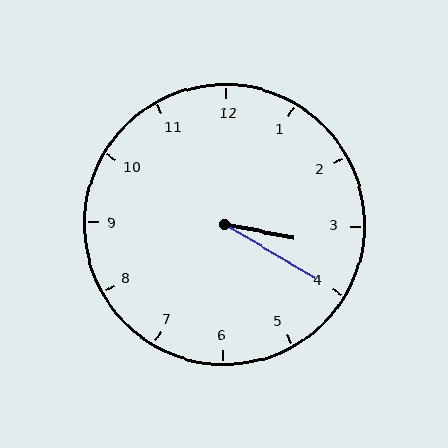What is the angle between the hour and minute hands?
Approximately 20 degrees.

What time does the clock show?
3:20.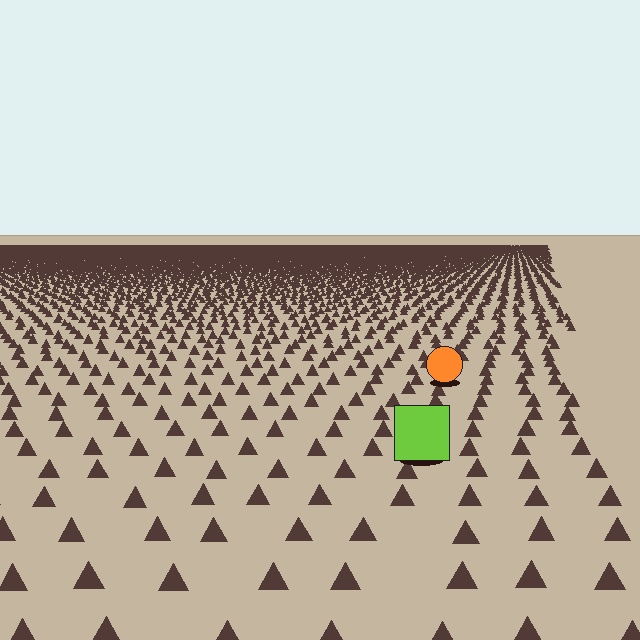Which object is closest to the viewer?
The lime square is closest. The texture marks near it are larger and more spread out.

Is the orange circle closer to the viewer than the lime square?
No. The lime square is closer — you can tell from the texture gradient: the ground texture is coarser near it.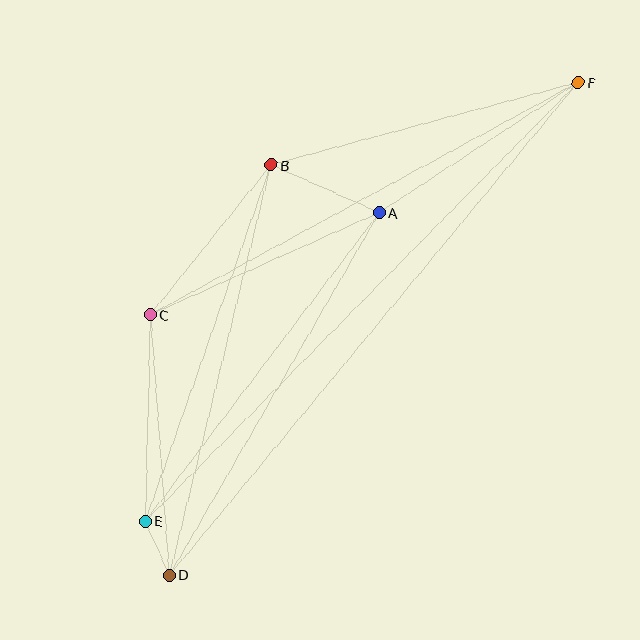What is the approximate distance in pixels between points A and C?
The distance between A and C is approximately 250 pixels.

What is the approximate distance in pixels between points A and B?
The distance between A and B is approximately 118 pixels.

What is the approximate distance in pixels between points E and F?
The distance between E and F is approximately 617 pixels.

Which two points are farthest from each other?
Points D and F are farthest from each other.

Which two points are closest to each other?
Points D and E are closest to each other.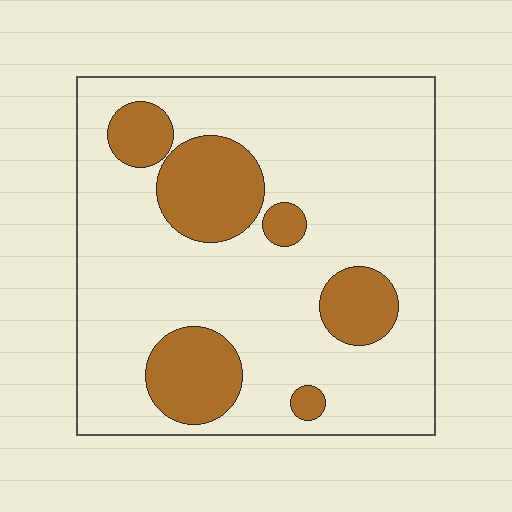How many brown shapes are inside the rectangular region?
6.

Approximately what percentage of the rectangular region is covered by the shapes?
Approximately 20%.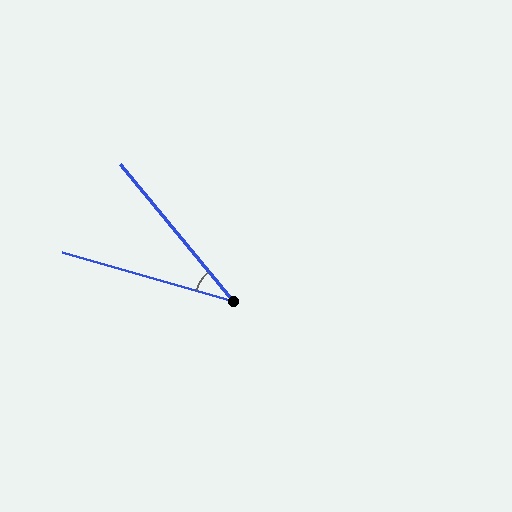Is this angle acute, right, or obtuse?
It is acute.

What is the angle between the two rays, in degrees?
Approximately 34 degrees.